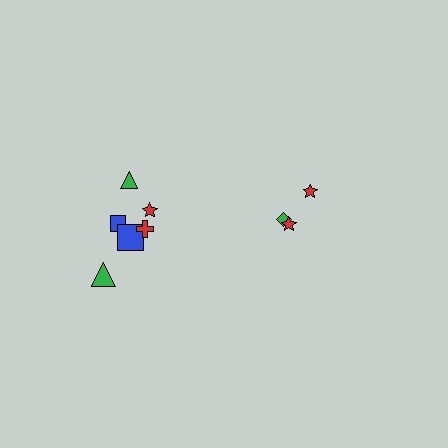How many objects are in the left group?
There are 6 objects.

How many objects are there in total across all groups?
There are 9 objects.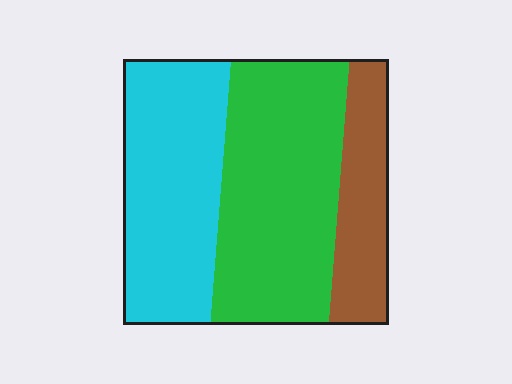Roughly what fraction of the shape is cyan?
Cyan takes up between a third and a half of the shape.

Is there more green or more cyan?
Green.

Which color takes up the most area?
Green, at roughly 45%.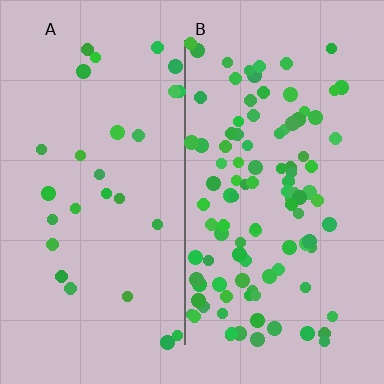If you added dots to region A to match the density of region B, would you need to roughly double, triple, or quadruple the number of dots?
Approximately quadruple.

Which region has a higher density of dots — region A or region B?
B (the right).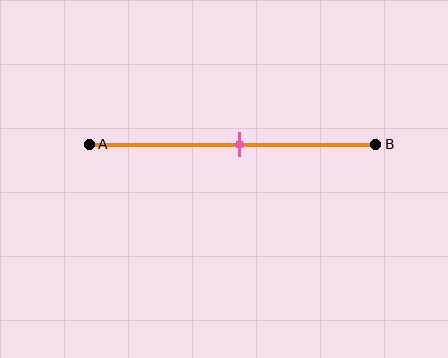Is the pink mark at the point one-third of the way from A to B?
No, the mark is at about 50% from A, not at the 33% one-third point.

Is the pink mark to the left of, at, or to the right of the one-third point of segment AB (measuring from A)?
The pink mark is to the right of the one-third point of segment AB.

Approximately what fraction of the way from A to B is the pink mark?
The pink mark is approximately 50% of the way from A to B.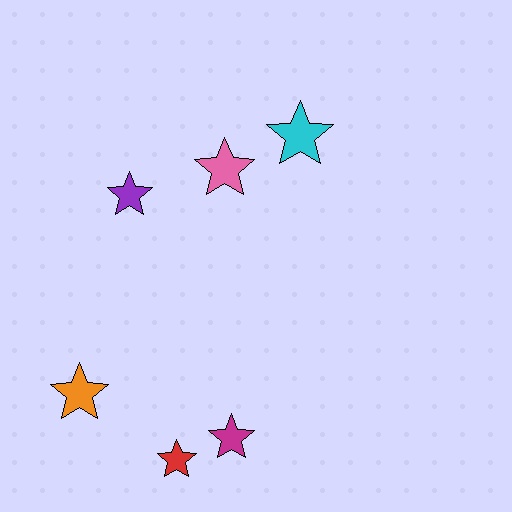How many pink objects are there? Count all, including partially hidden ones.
There is 1 pink object.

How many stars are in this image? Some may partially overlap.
There are 6 stars.